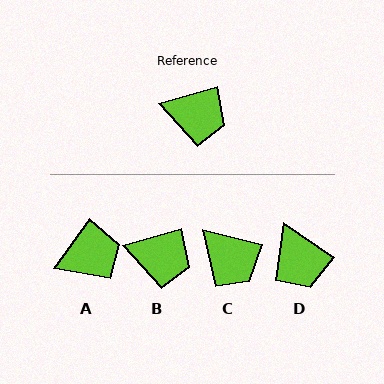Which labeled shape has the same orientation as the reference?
B.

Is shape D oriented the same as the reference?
No, it is off by about 50 degrees.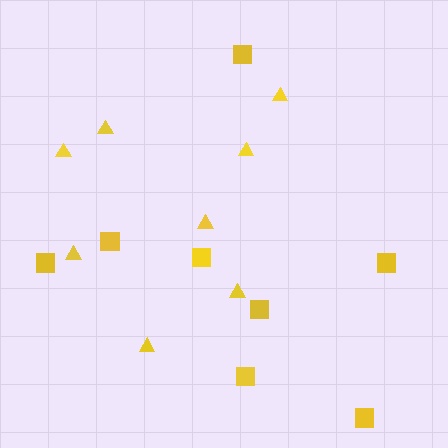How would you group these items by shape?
There are 2 groups: one group of squares (8) and one group of triangles (8).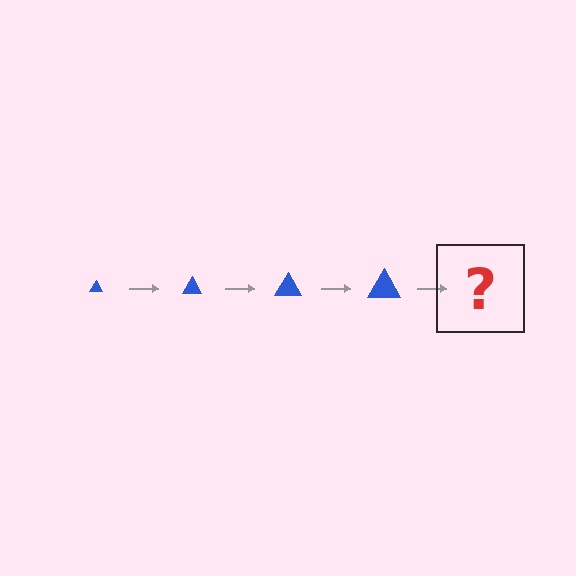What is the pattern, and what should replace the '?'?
The pattern is that the triangle gets progressively larger each step. The '?' should be a blue triangle, larger than the previous one.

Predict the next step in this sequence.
The next step is a blue triangle, larger than the previous one.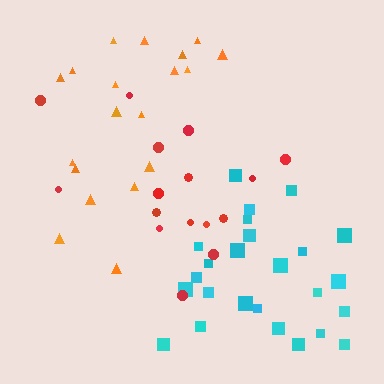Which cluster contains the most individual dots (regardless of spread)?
Cyan (25).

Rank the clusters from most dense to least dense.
cyan, orange, red.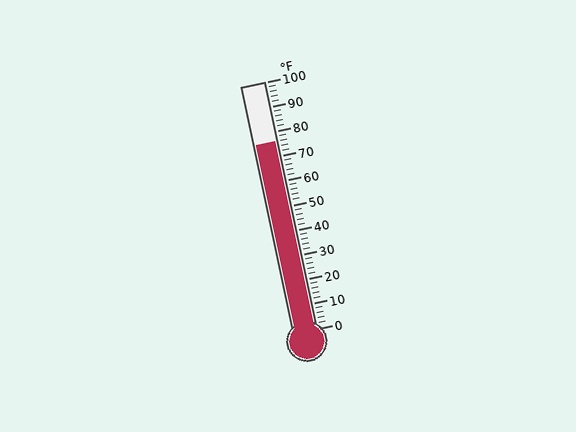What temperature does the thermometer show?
The thermometer shows approximately 76°F.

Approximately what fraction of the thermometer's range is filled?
The thermometer is filled to approximately 75% of its range.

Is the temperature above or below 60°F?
The temperature is above 60°F.